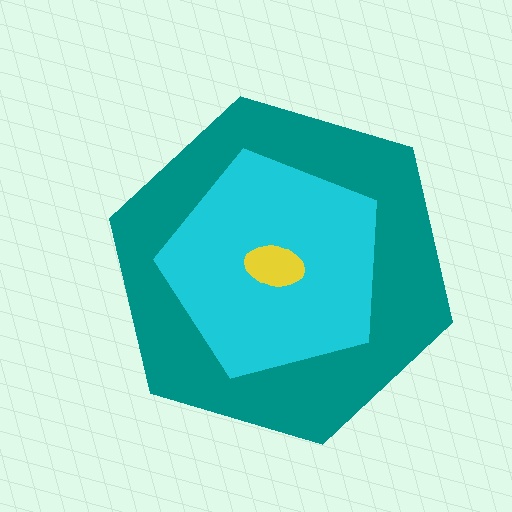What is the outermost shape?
The teal hexagon.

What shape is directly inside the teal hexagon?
The cyan pentagon.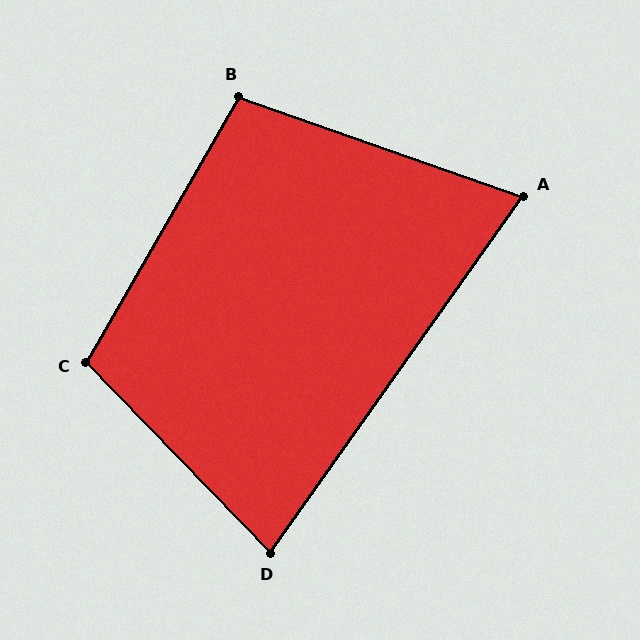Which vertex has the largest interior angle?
C, at approximately 106 degrees.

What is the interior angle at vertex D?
Approximately 80 degrees (acute).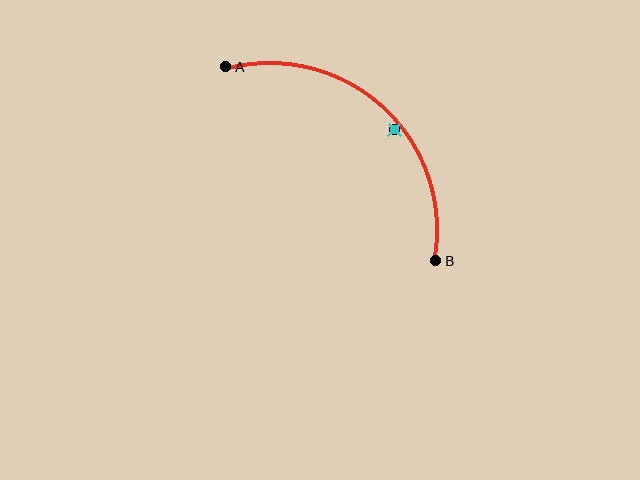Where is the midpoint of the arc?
The arc midpoint is the point on the curve farthest from the straight line joining A and B. It sits above and to the right of that line.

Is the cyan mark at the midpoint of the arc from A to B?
No — the cyan mark does not lie on the arc at all. It sits slightly inside the curve.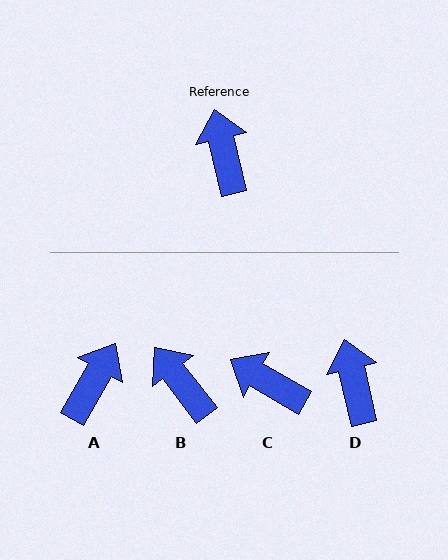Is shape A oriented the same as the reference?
No, it is off by about 43 degrees.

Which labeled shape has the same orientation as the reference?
D.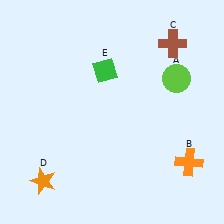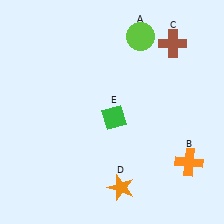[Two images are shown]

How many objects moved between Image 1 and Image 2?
3 objects moved between the two images.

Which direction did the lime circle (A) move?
The lime circle (A) moved up.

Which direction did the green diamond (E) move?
The green diamond (E) moved down.